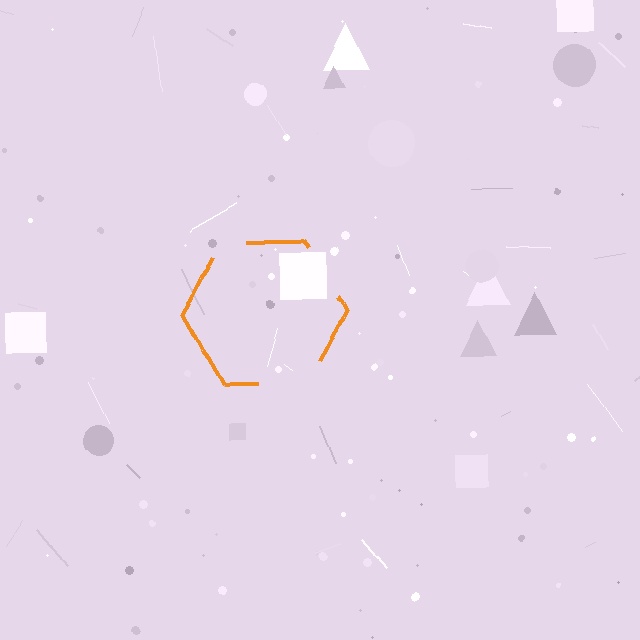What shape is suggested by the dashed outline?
The dashed outline suggests a hexagon.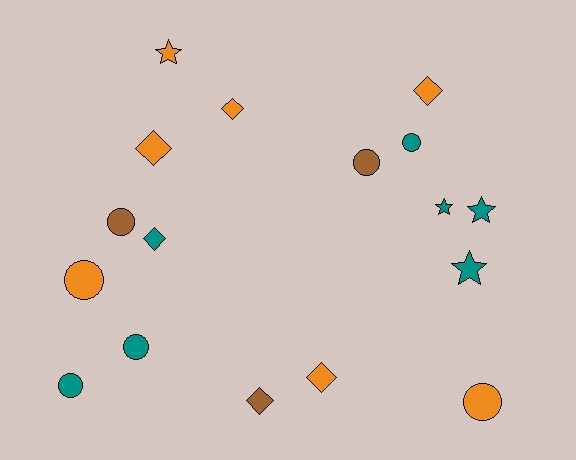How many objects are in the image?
There are 17 objects.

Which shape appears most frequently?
Circle, with 7 objects.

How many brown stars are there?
There are no brown stars.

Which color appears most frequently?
Teal, with 7 objects.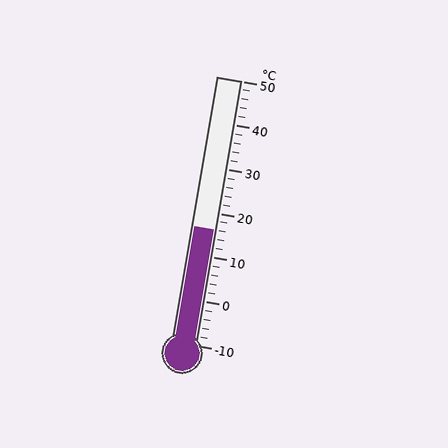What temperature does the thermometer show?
The thermometer shows approximately 16°C.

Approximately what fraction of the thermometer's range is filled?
The thermometer is filled to approximately 45% of its range.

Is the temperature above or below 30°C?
The temperature is below 30°C.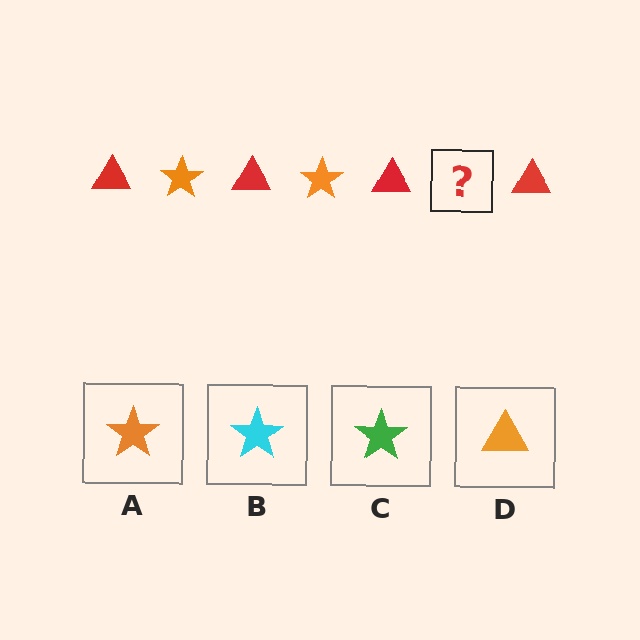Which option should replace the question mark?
Option A.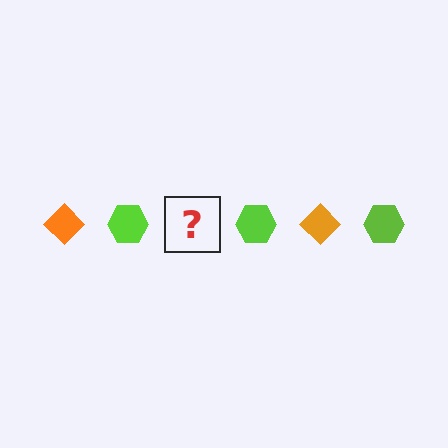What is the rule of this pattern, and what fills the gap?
The rule is that the pattern alternates between orange diamond and lime hexagon. The gap should be filled with an orange diamond.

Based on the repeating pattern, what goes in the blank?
The blank should be an orange diamond.